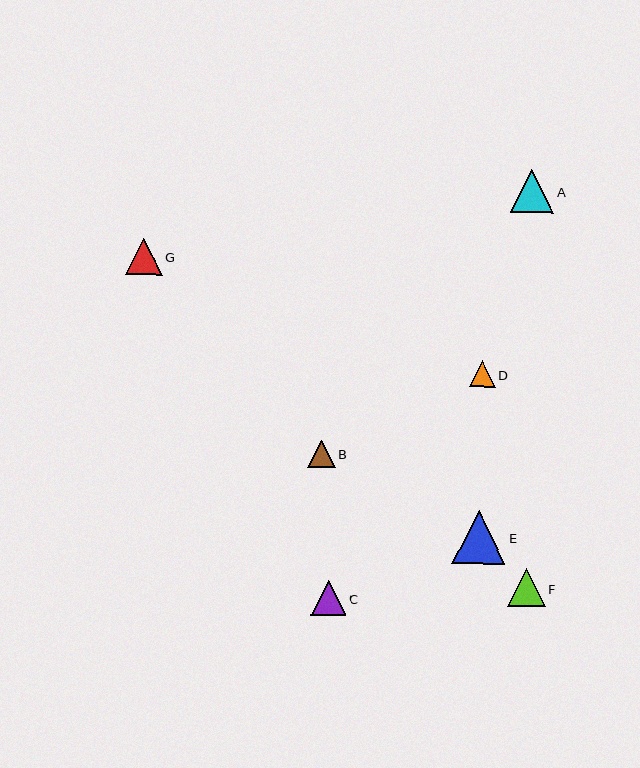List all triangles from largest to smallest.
From largest to smallest: E, A, F, G, C, B, D.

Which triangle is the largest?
Triangle E is the largest with a size of approximately 53 pixels.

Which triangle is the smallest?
Triangle D is the smallest with a size of approximately 26 pixels.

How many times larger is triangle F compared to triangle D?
Triangle F is approximately 1.5 times the size of triangle D.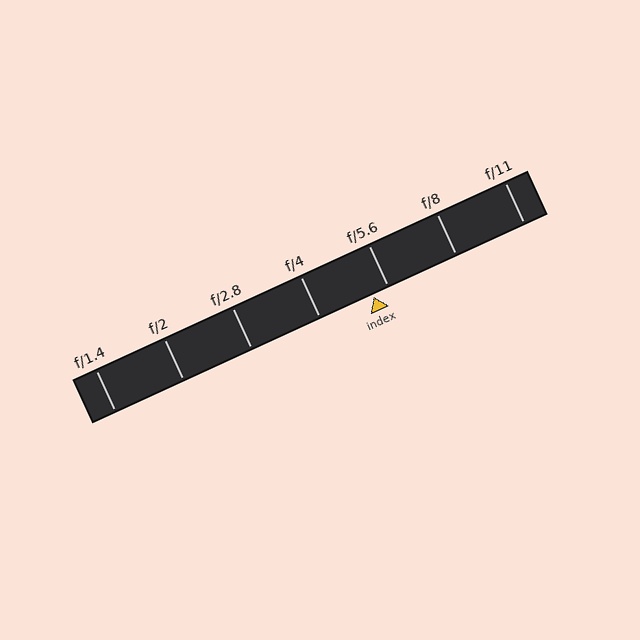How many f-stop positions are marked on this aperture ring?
There are 7 f-stop positions marked.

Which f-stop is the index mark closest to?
The index mark is closest to f/5.6.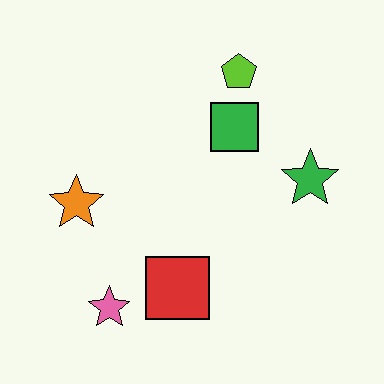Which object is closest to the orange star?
The pink star is closest to the orange star.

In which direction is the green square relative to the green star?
The green square is to the left of the green star.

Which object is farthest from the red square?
The lime pentagon is farthest from the red square.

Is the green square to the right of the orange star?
Yes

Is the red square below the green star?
Yes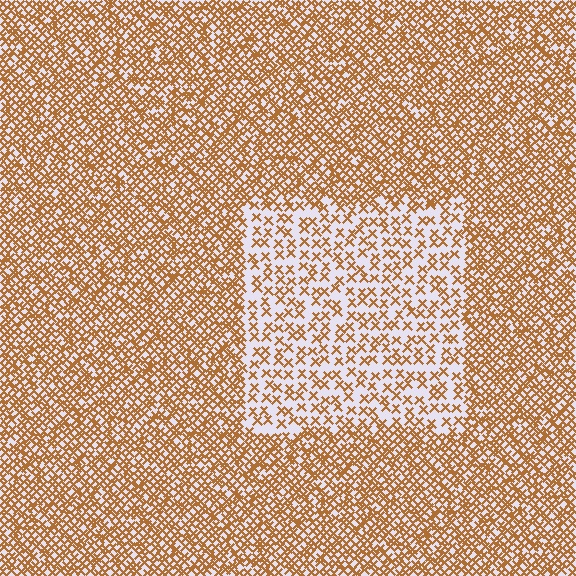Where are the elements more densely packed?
The elements are more densely packed outside the rectangle boundary.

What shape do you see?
I see a rectangle.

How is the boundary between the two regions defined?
The boundary is defined by a change in element density (approximately 2.3x ratio). All elements are the same color, size, and shape.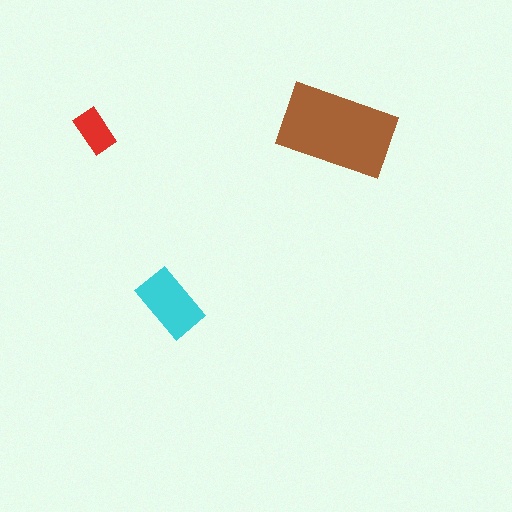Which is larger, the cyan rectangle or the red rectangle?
The cyan one.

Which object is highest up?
The brown rectangle is topmost.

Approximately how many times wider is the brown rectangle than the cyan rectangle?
About 1.5 times wider.